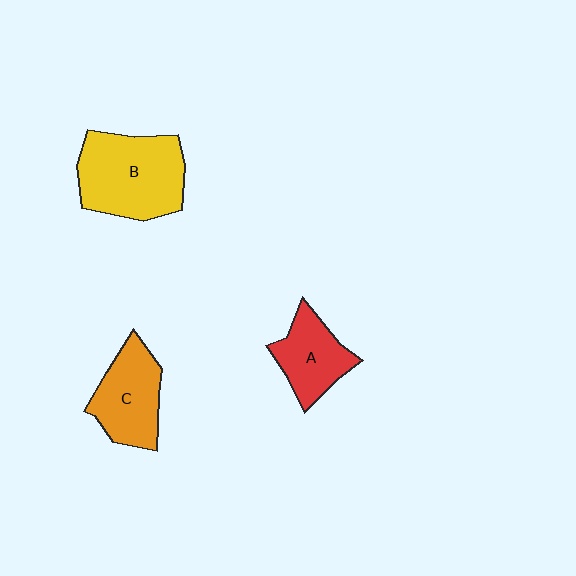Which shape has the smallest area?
Shape A (red).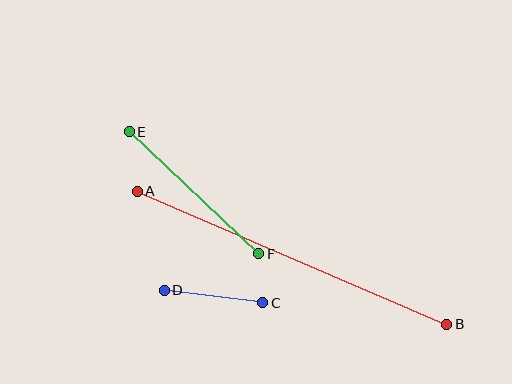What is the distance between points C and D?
The distance is approximately 99 pixels.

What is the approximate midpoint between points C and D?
The midpoint is at approximately (214, 296) pixels.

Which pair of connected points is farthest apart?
Points A and B are farthest apart.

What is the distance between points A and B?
The distance is approximately 337 pixels.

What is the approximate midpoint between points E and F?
The midpoint is at approximately (194, 193) pixels.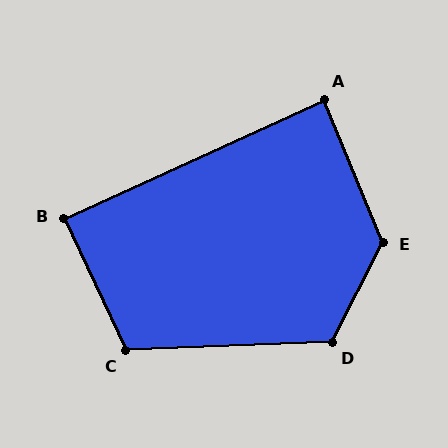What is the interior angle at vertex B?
Approximately 90 degrees (approximately right).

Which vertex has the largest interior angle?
E, at approximately 131 degrees.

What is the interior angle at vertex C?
Approximately 113 degrees (obtuse).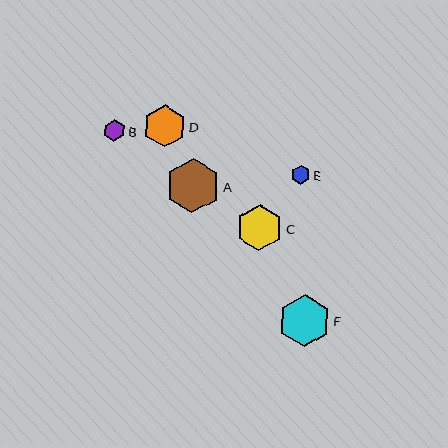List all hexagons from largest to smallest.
From largest to smallest: A, F, C, D, B, E.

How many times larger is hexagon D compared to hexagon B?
Hexagon D is approximately 2.0 times the size of hexagon B.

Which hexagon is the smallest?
Hexagon E is the smallest with a size of approximately 19 pixels.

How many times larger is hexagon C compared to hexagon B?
Hexagon C is approximately 2.1 times the size of hexagon B.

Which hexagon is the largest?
Hexagon A is the largest with a size of approximately 55 pixels.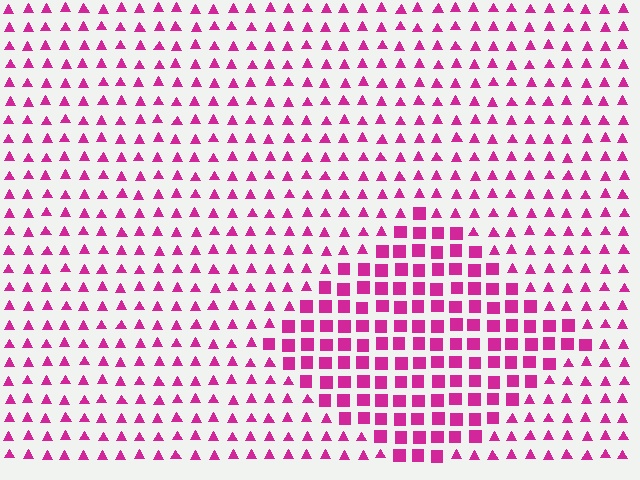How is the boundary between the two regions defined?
The boundary is defined by a change in element shape: squares inside vs. triangles outside. All elements share the same color and spacing.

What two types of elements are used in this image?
The image uses squares inside the diamond region and triangles outside it.